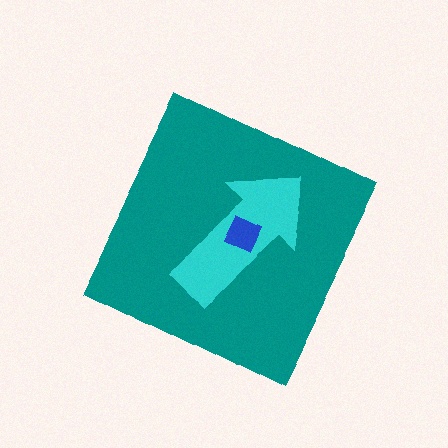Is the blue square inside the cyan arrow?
Yes.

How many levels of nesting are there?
3.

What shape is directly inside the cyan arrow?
The blue square.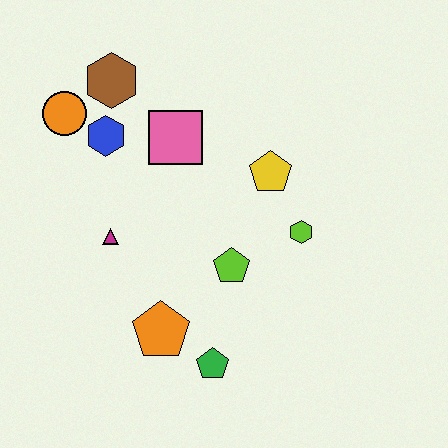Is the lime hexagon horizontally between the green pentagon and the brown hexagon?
No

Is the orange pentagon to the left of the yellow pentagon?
Yes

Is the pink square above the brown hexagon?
No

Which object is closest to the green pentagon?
The orange pentagon is closest to the green pentagon.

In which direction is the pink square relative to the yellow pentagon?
The pink square is to the left of the yellow pentagon.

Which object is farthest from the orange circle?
The green pentagon is farthest from the orange circle.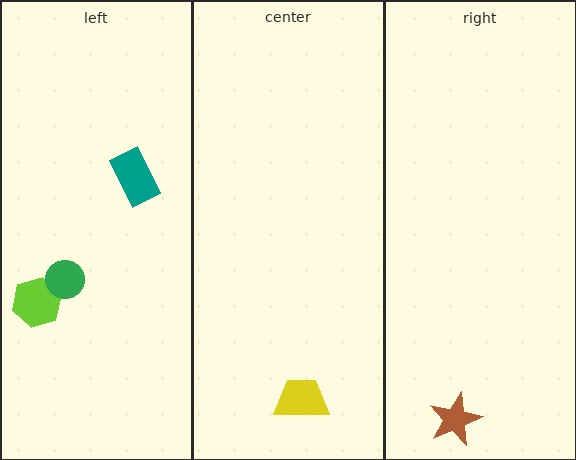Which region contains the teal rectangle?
The left region.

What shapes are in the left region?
The teal rectangle, the lime hexagon, the green circle.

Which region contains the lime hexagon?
The left region.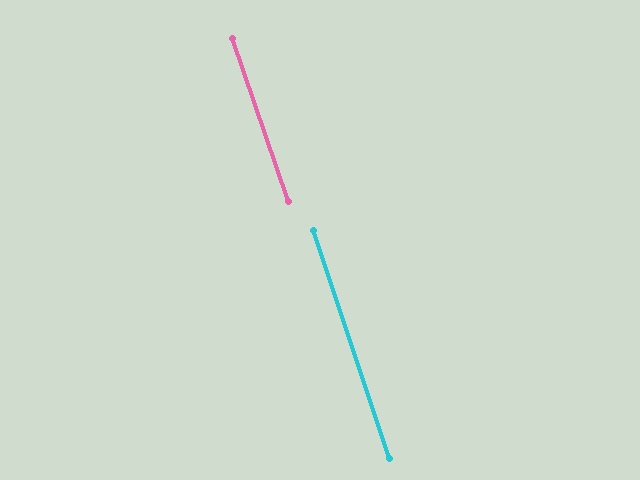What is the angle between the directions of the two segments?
Approximately 1 degree.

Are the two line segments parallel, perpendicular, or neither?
Parallel — their directions differ by only 0.7°.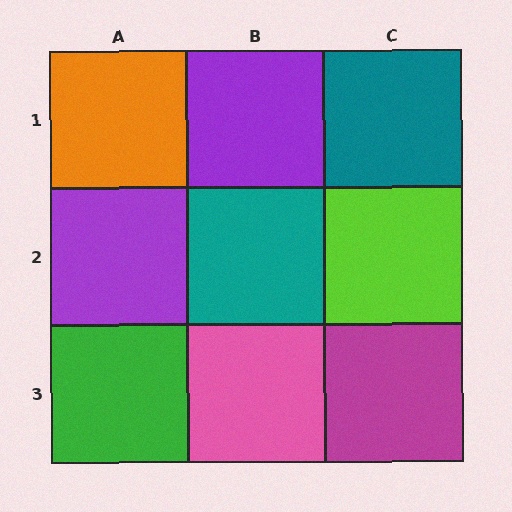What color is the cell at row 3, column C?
Magenta.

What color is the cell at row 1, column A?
Orange.